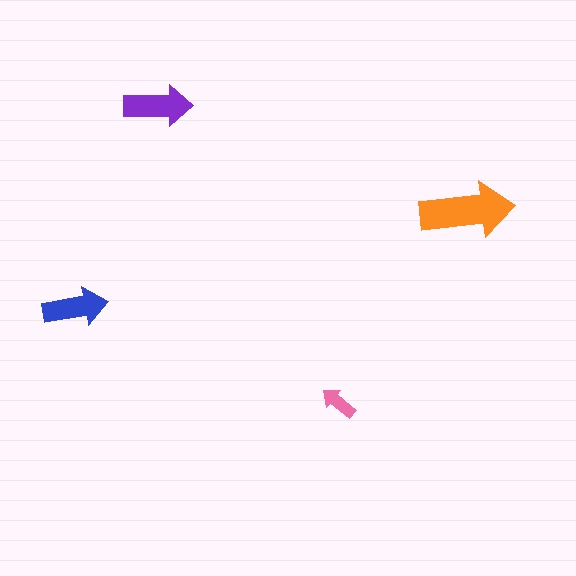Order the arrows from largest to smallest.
the orange one, the purple one, the blue one, the pink one.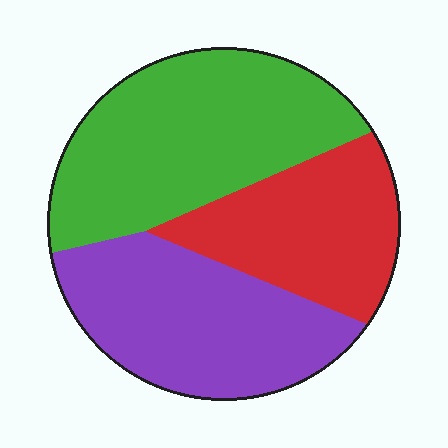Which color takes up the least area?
Red, at roughly 25%.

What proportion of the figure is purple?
Purple takes up between a third and a half of the figure.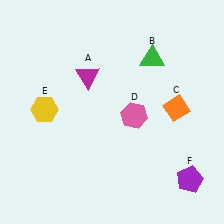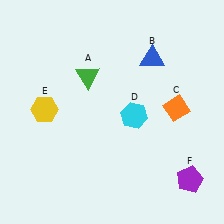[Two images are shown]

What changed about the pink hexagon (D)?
In Image 1, D is pink. In Image 2, it changed to cyan.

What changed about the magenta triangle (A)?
In Image 1, A is magenta. In Image 2, it changed to green.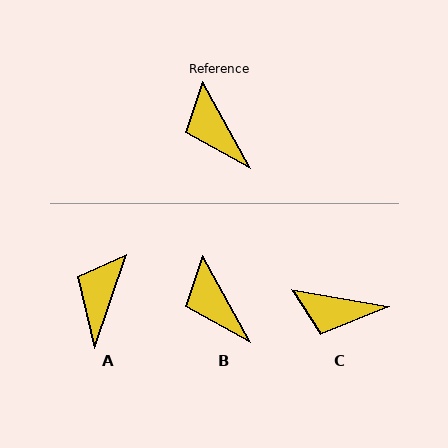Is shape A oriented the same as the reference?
No, it is off by about 48 degrees.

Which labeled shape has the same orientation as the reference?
B.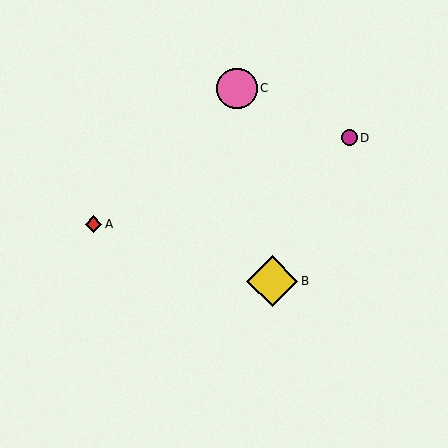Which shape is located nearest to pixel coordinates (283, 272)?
The yellow diamond (labeled B) at (272, 281) is nearest to that location.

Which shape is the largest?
The yellow diamond (labeled B) is the largest.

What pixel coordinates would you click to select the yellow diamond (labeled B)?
Click at (272, 281) to select the yellow diamond B.